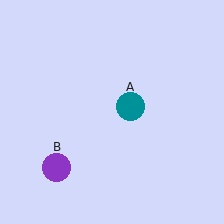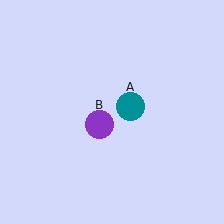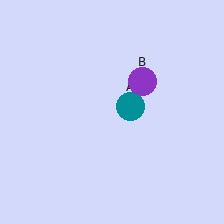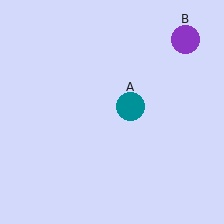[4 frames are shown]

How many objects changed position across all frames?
1 object changed position: purple circle (object B).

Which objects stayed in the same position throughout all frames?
Teal circle (object A) remained stationary.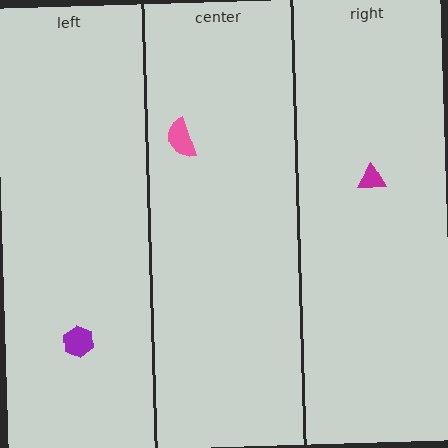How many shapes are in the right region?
1.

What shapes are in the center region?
The pink semicircle.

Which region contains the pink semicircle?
The center region.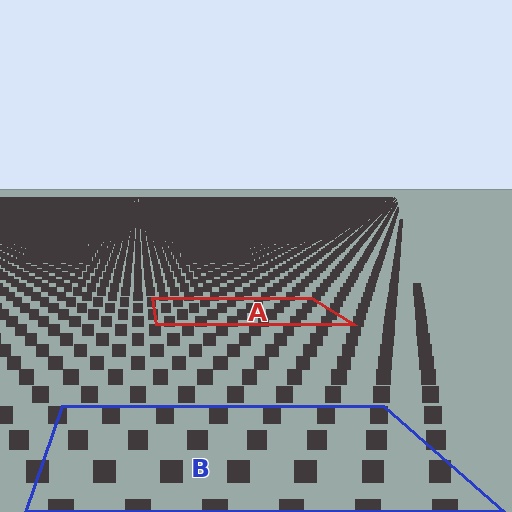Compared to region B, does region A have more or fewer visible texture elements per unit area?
Region A has more texture elements per unit area — they are packed more densely because it is farther away.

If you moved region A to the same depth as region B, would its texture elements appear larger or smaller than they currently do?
They would appear larger. At a closer depth, the same texture elements are projected at a bigger on-screen size.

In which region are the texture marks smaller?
The texture marks are smaller in region A, because it is farther away.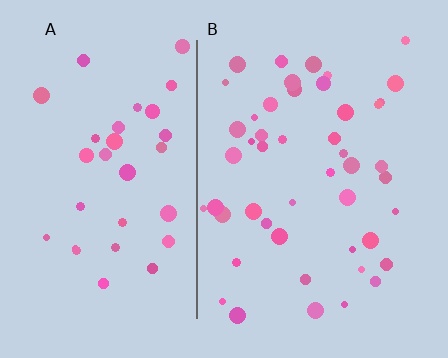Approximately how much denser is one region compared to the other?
Approximately 1.4× — region B over region A.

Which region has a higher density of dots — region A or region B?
B (the right).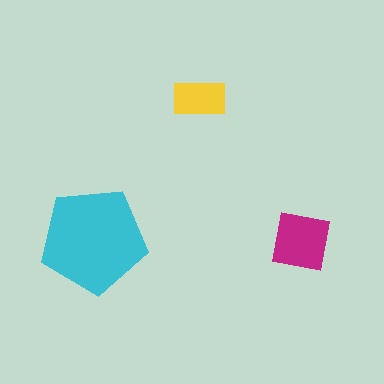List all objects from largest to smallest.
The cyan pentagon, the magenta square, the yellow rectangle.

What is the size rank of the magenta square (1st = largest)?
2nd.